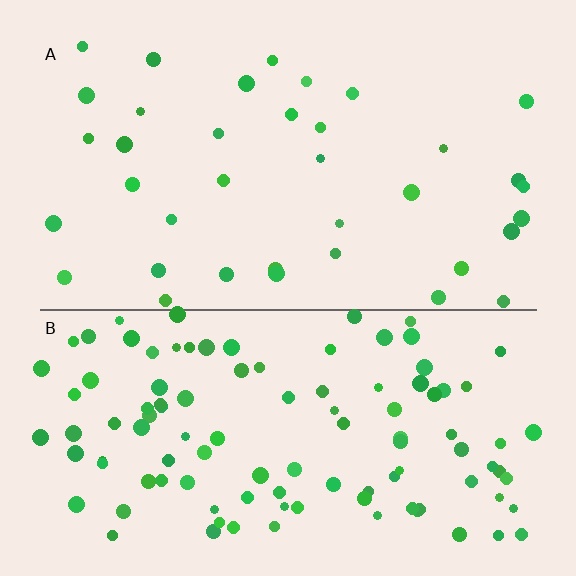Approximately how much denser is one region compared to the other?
Approximately 3.0× — region B over region A.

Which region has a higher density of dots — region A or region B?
B (the bottom).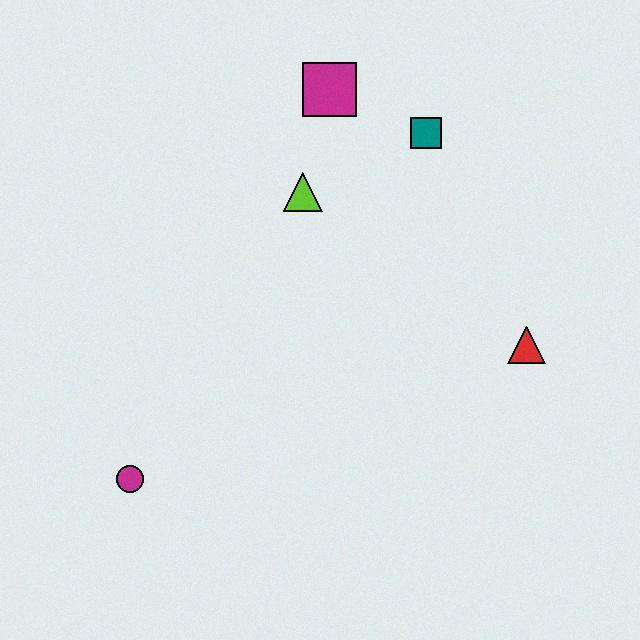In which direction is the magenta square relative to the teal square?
The magenta square is to the left of the teal square.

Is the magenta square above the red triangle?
Yes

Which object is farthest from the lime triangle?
The magenta circle is farthest from the lime triangle.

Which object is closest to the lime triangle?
The magenta square is closest to the lime triangle.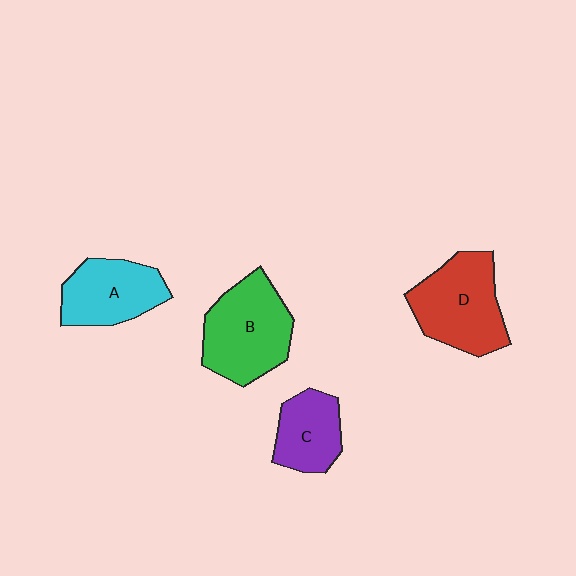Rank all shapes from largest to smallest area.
From largest to smallest: B (green), D (red), A (cyan), C (purple).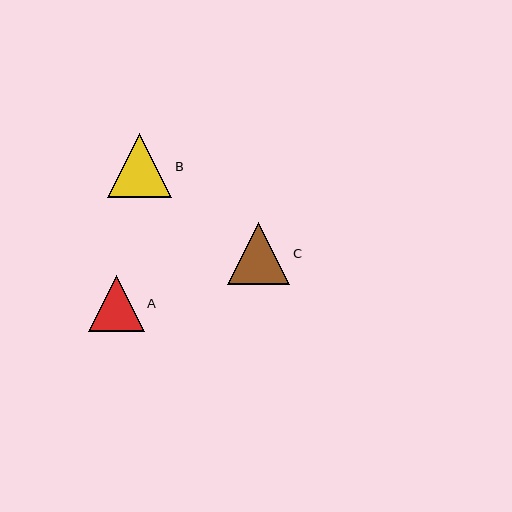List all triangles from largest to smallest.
From largest to smallest: B, C, A.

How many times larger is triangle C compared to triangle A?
Triangle C is approximately 1.1 times the size of triangle A.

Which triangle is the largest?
Triangle B is the largest with a size of approximately 64 pixels.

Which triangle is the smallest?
Triangle A is the smallest with a size of approximately 56 pixels.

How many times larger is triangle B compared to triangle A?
Triangle B is approximately 1.2 times the size of triangle A.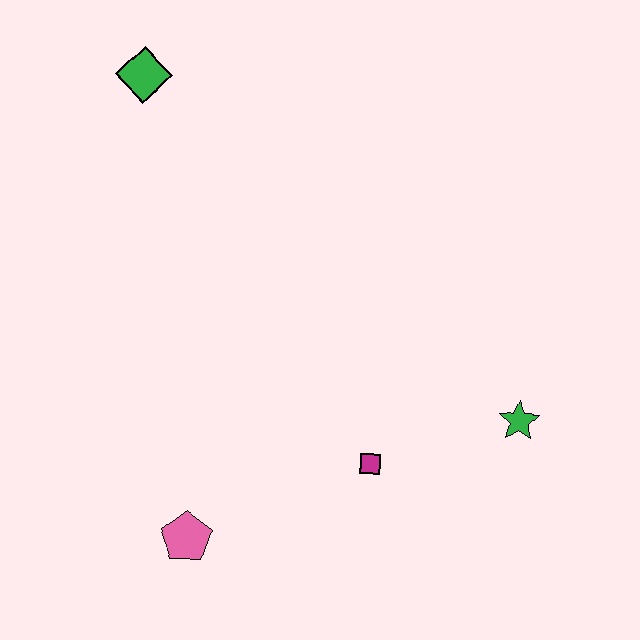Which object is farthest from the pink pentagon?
The green diamond is farthest from the pink pentagon.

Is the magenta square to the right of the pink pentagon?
Yes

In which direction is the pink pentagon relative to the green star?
The pink pentagon is to the left of the green star.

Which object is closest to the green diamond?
The magenta square is closest to the green diamond.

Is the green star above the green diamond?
No